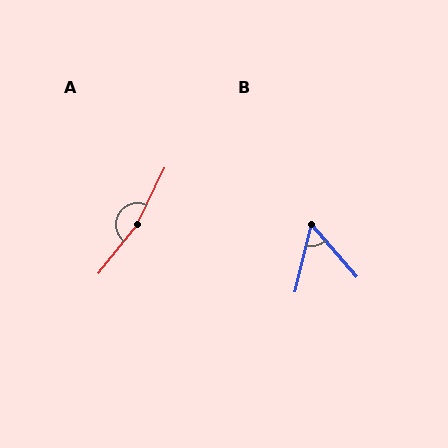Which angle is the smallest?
B, at approximately 55 degrees.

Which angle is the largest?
A, at approximately 167 degrees.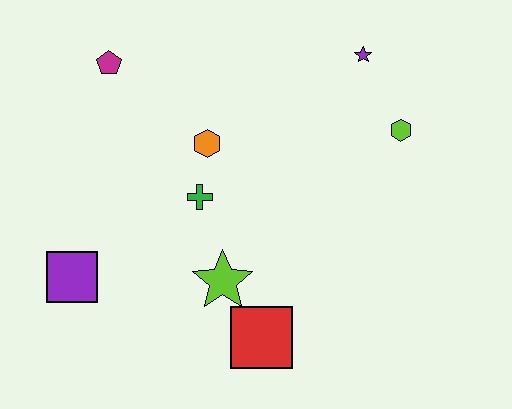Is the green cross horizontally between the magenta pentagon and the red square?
Yes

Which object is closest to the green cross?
The orange hexagon is closest to the green cross.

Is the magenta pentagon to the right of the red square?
No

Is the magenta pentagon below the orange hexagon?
No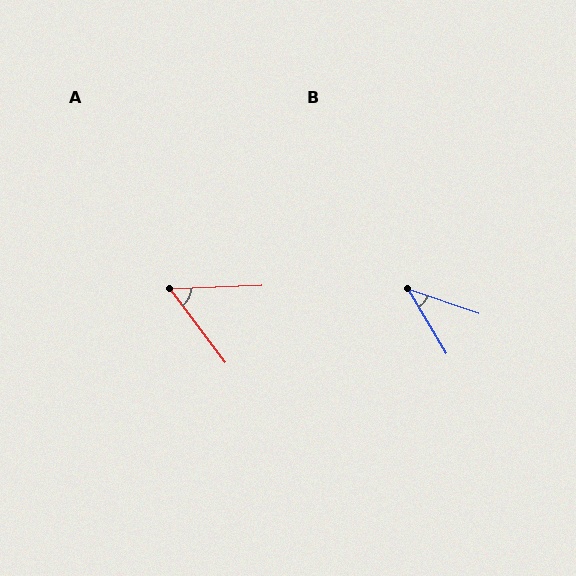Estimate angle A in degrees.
Approximately 55 degrees.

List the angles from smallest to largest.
B (40°), A (55°).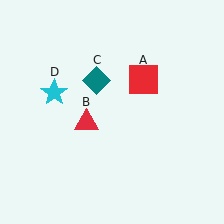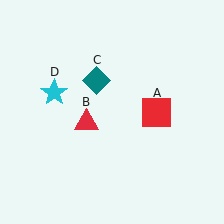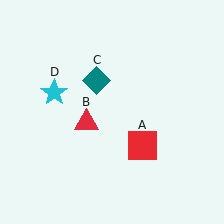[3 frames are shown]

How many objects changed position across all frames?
1 object changed position: red square (object A).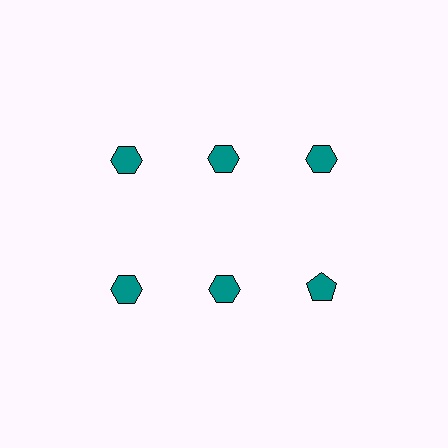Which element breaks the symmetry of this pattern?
The teal pentagon in the second row, center column breaks the symmetry. All other shapes are teal hexagons.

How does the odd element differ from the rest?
It has a different shape: pentagon instead of hexagon.